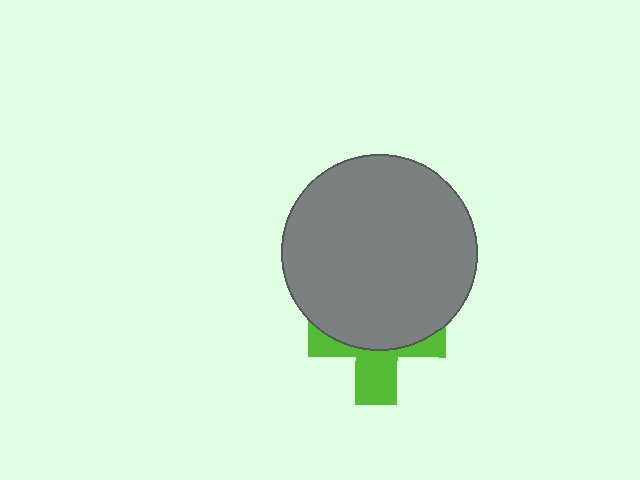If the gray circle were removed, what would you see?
You would see the complete lime cross.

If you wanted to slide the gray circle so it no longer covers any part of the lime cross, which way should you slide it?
Slide it up — that is the most direct way to separate the two shapes.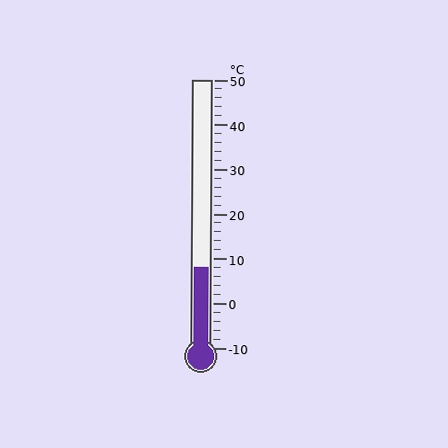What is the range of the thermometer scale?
The thermometer scale ranges from -10°C to 50°C.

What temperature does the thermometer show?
The thermometer shows approximately 8°C.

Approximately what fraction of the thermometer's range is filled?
The thermometer is filled to approximately 30% of its range.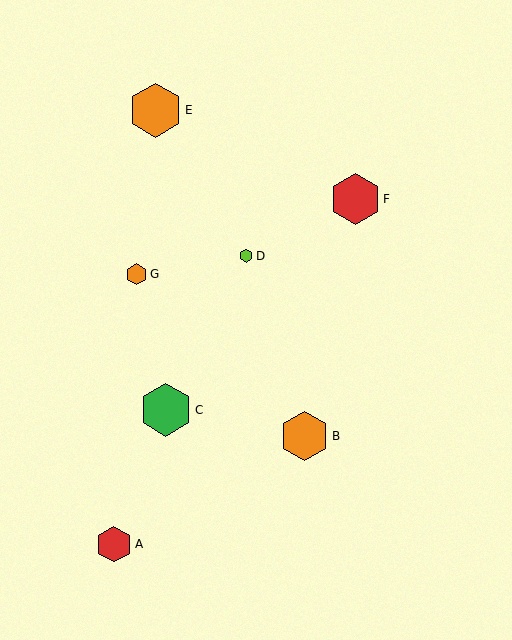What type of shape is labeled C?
Shape C is a green hexagon.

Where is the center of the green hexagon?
The center of the green hexagon is at (166, 410).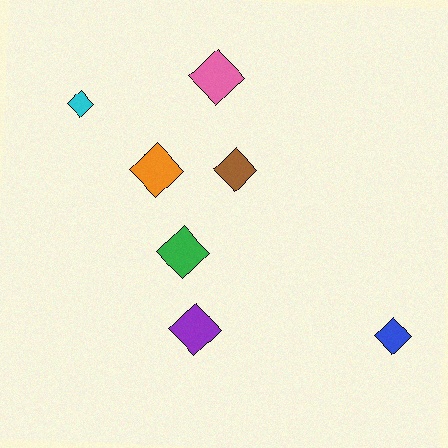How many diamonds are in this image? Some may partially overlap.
There are 7 diamonds.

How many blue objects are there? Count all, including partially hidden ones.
There is 1 blue object.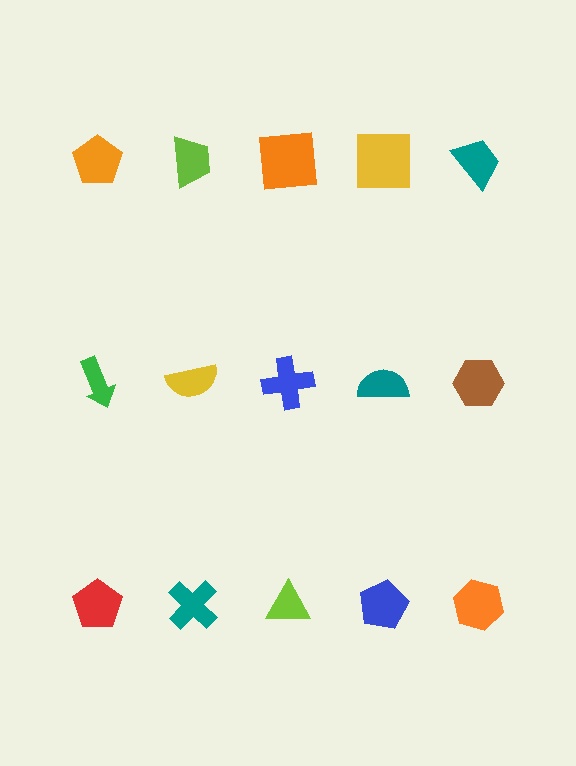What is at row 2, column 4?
A teal semicircle.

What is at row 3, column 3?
A lime triangle.